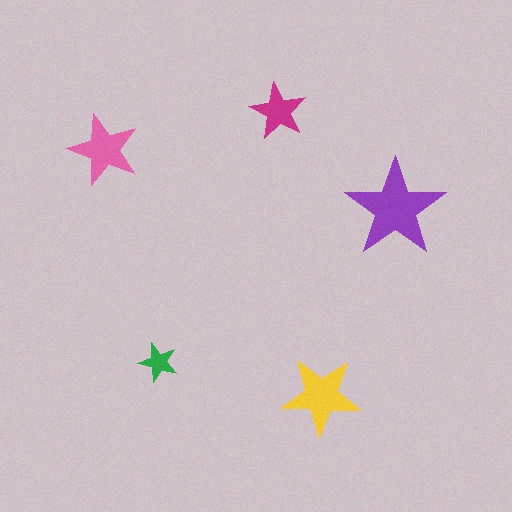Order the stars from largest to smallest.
the purple one, the yellow one, the pink one, the magenta one, the green one.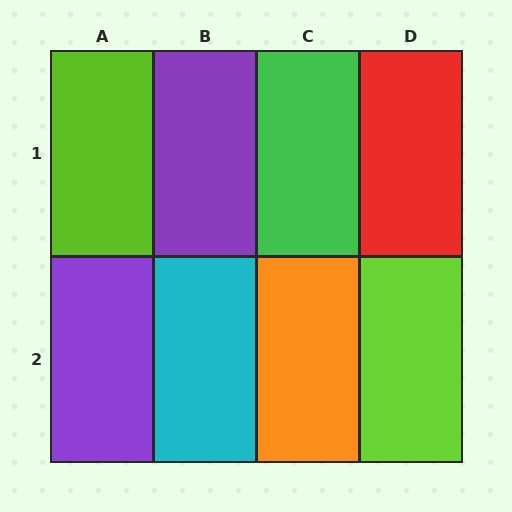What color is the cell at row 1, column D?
Red.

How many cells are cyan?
1 cell is cyan.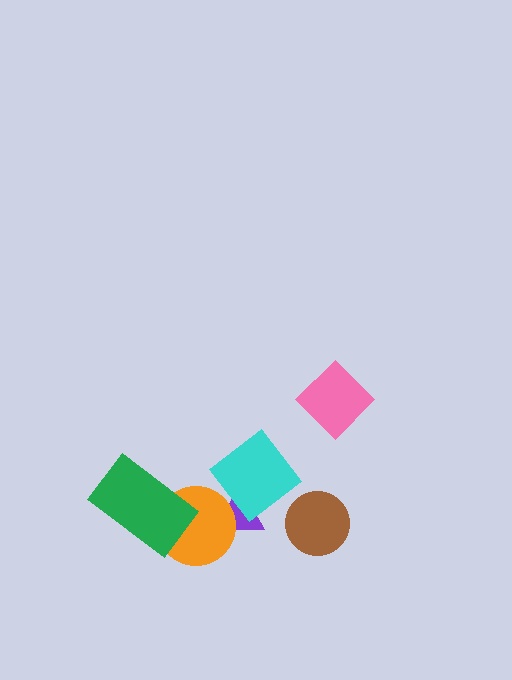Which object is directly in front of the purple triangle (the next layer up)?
The orange circle is directly in front of the purple triangle.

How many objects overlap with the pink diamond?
0 objects overlap with the pink diamond.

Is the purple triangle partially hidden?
Yes, it is partially covered by another shape.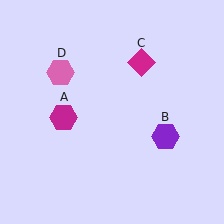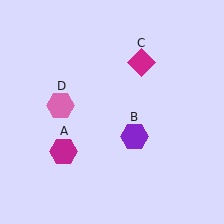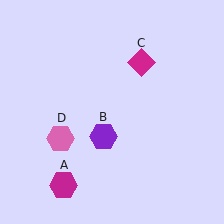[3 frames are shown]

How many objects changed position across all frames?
3 objects changed position: magenta hexagon (object A), purple hexagon (object B), pink hexagon (object D).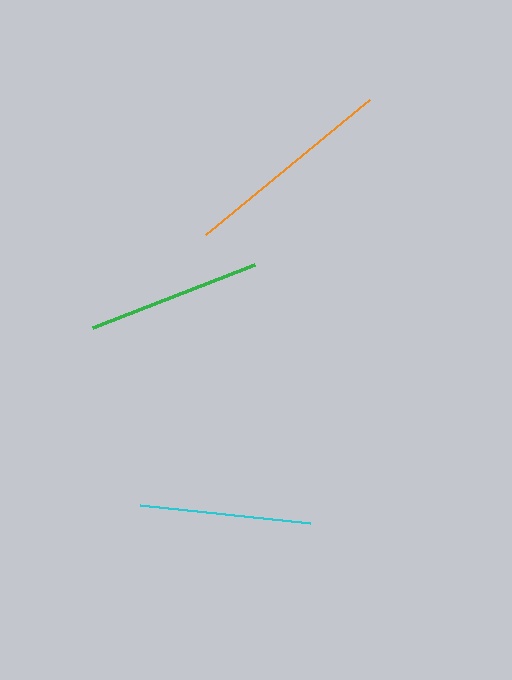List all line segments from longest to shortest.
From longest to shortest: orange, green, cyan.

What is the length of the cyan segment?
The cyan segment is approximately 172 pixels long.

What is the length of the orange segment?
The orange segment is approximately 212 pixels long.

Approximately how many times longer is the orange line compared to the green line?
The orange line is approximately 1.2 times the length of the green line.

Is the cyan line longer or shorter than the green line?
The green line is longer than the cyan line.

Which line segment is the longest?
The orange line is the longest at approximately 212 pixels.